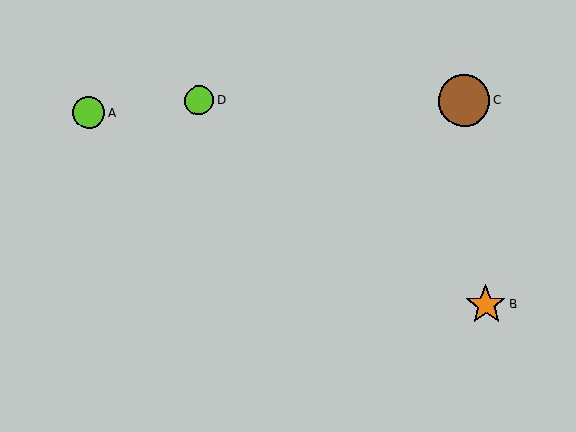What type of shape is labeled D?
Shape D is a lime circle.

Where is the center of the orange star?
The center of the orange star is at (486, 305).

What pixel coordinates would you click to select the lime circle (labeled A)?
Click at (89, 113) to select the lime circle A.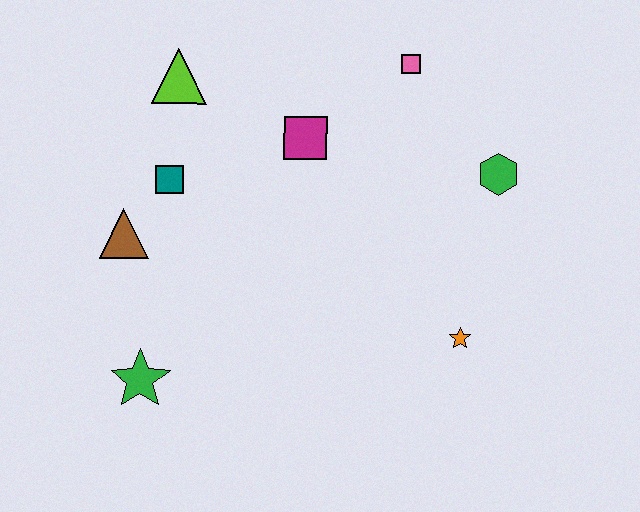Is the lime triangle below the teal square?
No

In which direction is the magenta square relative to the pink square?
The magenta square is to the left of the pink square.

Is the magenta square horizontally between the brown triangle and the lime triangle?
No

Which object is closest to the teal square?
The brown triangle is closest to the teal square.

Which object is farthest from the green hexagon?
The green star is farthest from the green hexagon.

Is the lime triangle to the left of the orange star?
Yes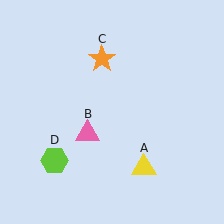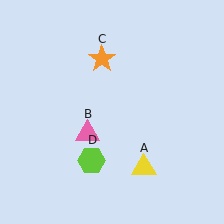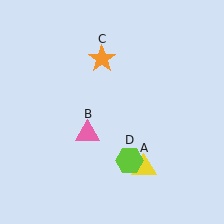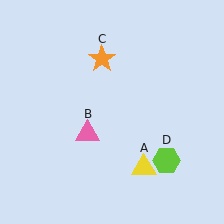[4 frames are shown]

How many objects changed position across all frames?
1 object changed position: lime hexagon (object D).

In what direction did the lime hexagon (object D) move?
The lime hexagon (object D) moved right.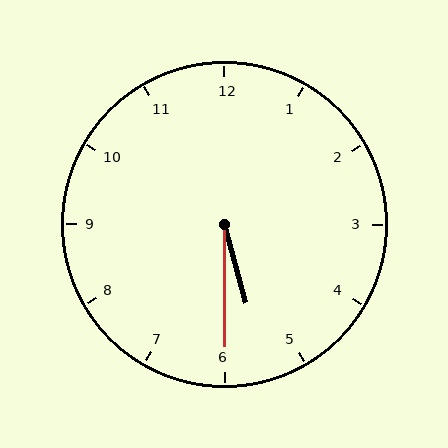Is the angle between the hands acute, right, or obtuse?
It is acute.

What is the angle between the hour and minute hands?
Approximately 15 degrees.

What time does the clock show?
5:30.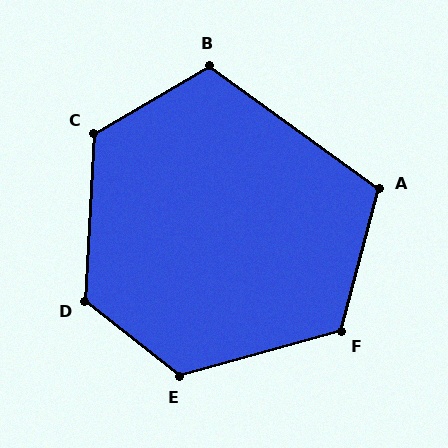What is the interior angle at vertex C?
Approximately 123 degrees (obtuse).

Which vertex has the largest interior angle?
E, at approximately 126 degrees.